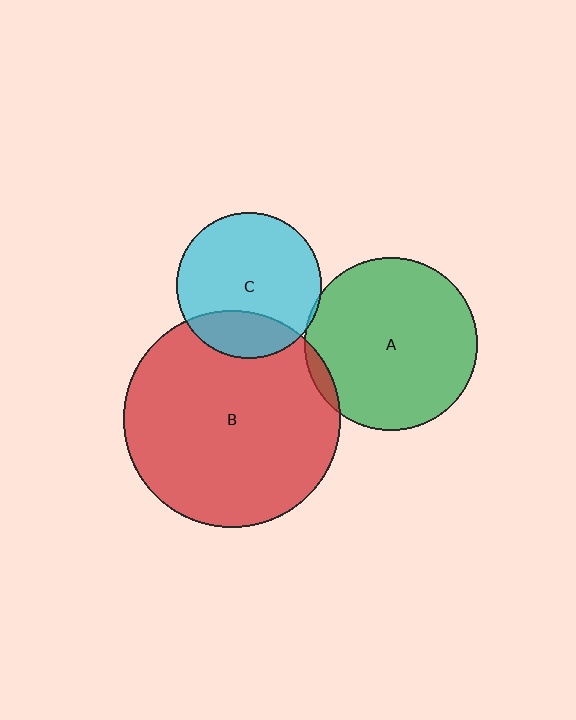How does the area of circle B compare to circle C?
Approximately 2.2 times.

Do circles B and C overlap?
Yes.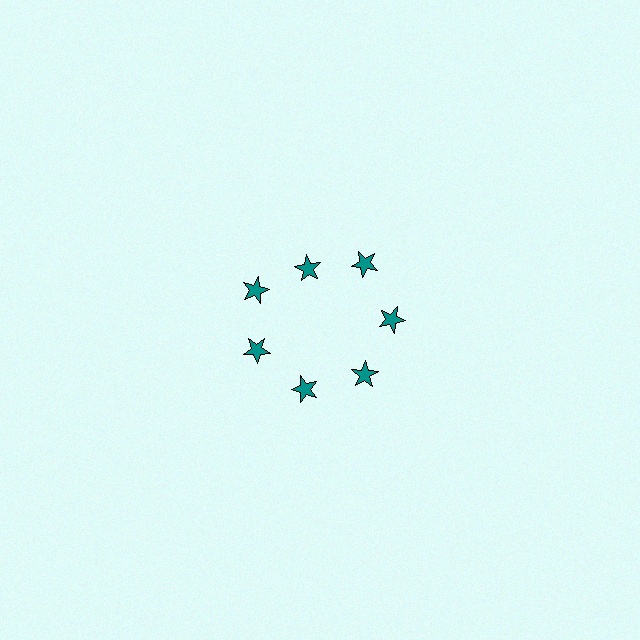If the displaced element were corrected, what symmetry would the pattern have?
It would have 7-fold rotational symmetry — the pattern would map onto itself every 51 degrees.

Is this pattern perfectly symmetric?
No. The 7 teal stars are arranged in a ring, but one element near the 12 o'clock position is pulled inward toward the center, breaking the 7-fold rotational symmetry.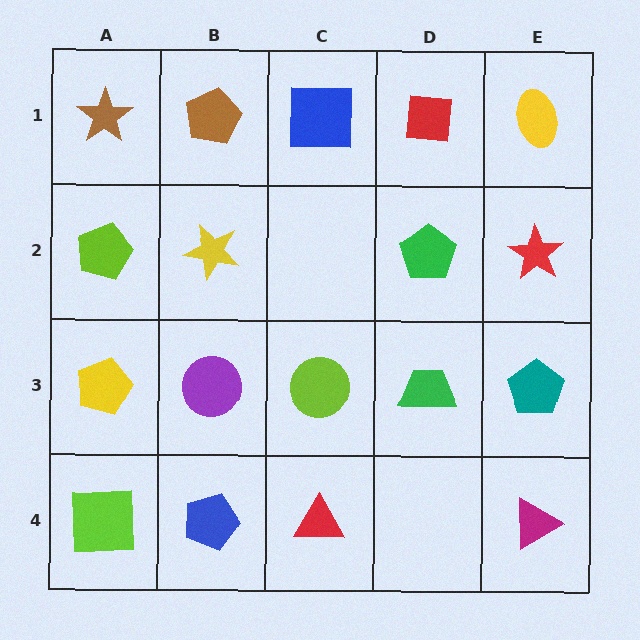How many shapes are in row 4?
4 shapes.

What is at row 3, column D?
A green trapezoid.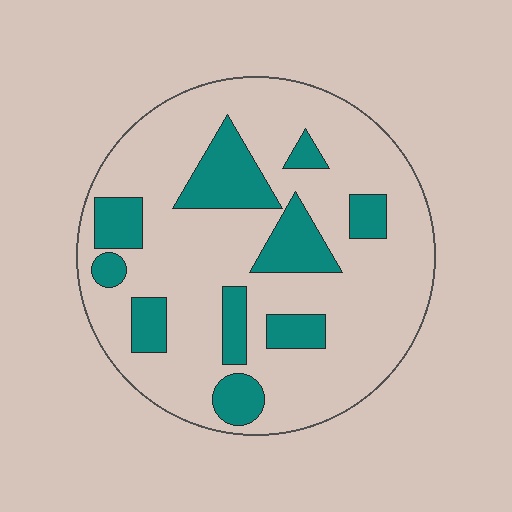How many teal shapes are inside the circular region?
10.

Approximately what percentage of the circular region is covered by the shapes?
Approximately 25%.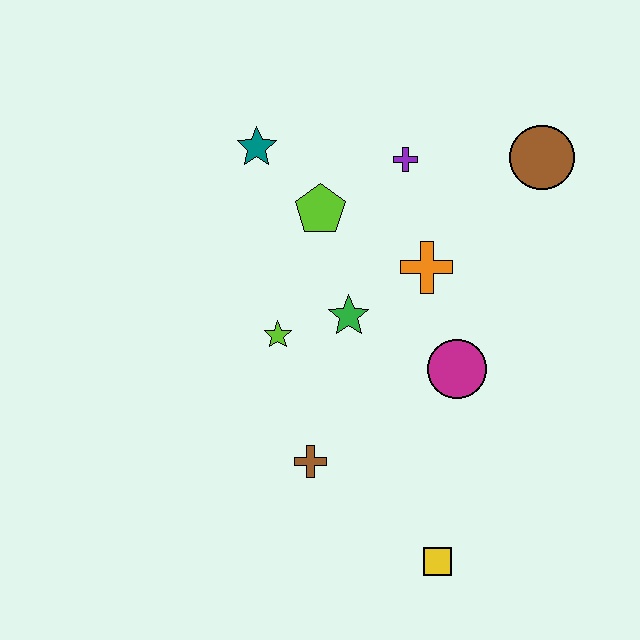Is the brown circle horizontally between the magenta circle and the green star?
No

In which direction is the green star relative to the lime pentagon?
The green star is below the lime pentagon.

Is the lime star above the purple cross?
No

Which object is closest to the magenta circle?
The orange cross is closest to the magenta circle.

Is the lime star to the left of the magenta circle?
Yes